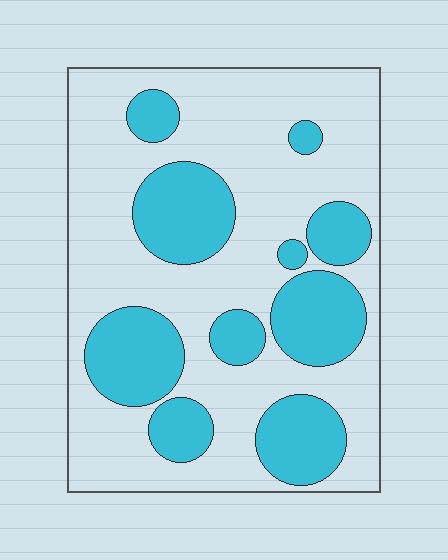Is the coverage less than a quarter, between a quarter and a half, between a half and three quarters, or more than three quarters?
Between a quarter and a half.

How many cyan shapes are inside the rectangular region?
10.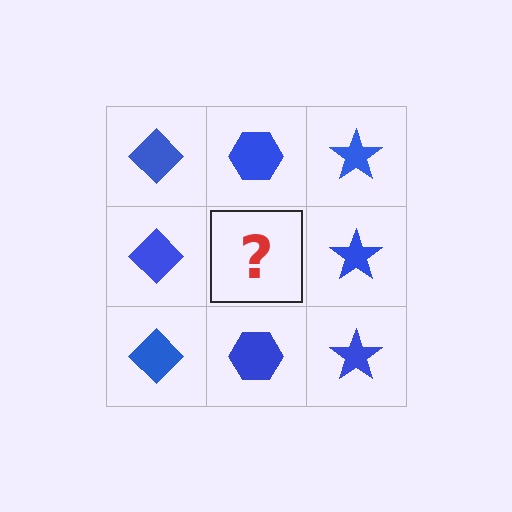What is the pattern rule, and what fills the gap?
The rule is that each column has a consistent shape. The gap should be filled with a blue hexagon.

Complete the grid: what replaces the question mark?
The question mark should be replaced with a blue hexagon.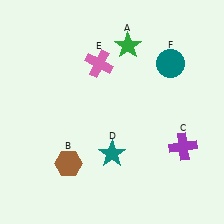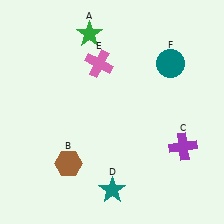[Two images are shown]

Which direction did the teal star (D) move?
The teal star (D) moved down.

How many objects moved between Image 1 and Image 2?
2 objects moved between the two images.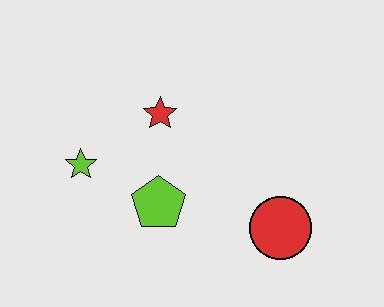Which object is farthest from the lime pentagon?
The red circle is farthest from the lime pentagon.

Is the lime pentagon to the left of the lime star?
No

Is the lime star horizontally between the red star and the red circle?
No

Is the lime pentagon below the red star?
Yes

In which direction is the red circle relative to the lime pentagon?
The red circle is to the right of the lime pentagon.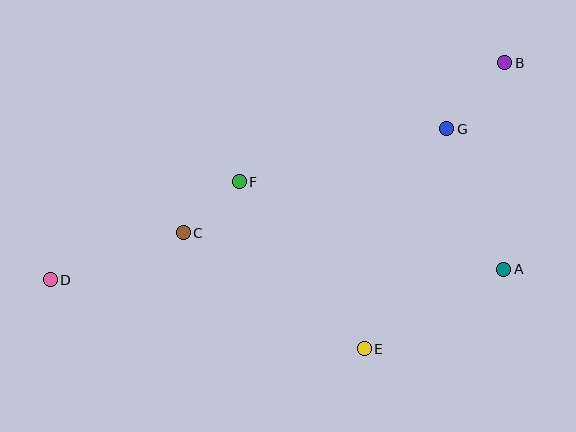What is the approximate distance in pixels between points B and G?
The distance between B and G is approximately 88 pixels.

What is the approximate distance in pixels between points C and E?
The distance between C and E is approximately 215 pixels.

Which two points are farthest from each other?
Points B and D are farthest from each other.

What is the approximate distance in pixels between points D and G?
The distance between D and G is approximately 424 pixels.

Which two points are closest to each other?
Points C and F are closest to each other.